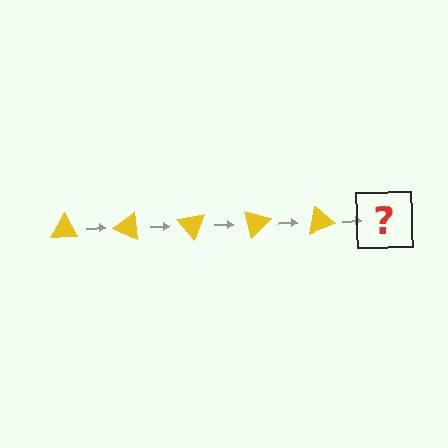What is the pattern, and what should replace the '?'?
The pattern is that the triangle rotates 25 degrees each step. The '?' should be a yellow triangle rotated 125 degrees.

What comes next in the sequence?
The next element should be a yellow triangle rotated 125 degrees.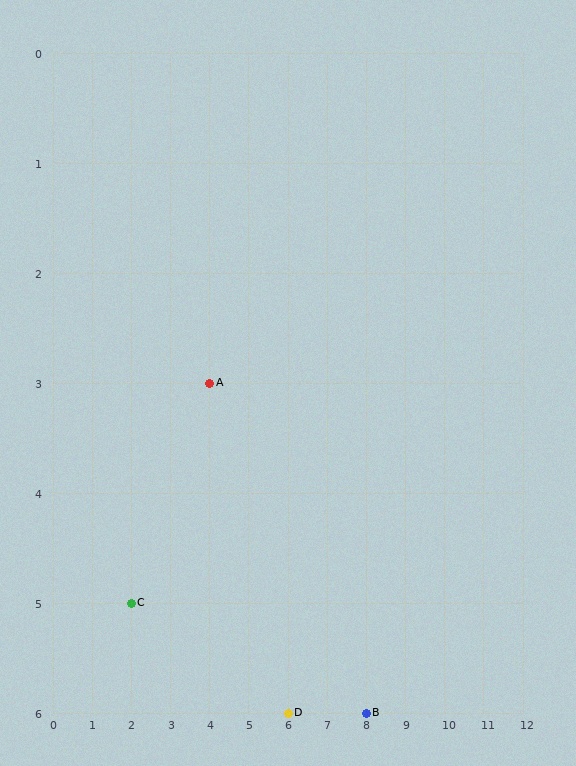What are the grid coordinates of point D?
Point D is at grid coordinates (6, 6).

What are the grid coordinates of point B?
Point B is at grid coordinates (8, 6).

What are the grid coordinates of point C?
Point C is at grid coordinates (2, 5).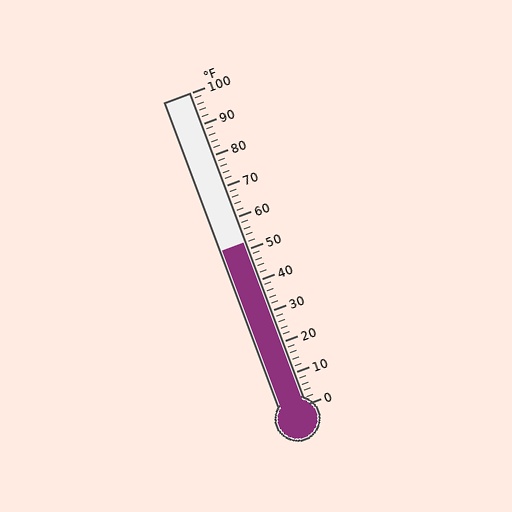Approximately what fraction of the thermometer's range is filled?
The thermometer is filled to approximately 50% of its range.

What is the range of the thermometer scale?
The thermometer scale ranges from 0°F to 100°F.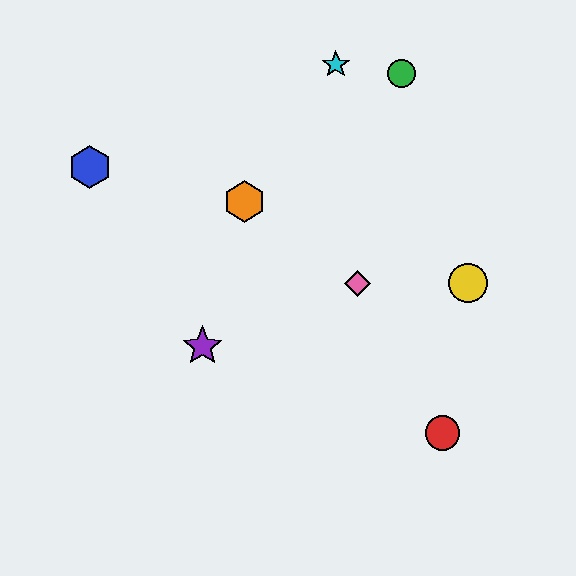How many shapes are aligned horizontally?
2 shapes (the yellow circle, the pink diamond) are aligned horizontally.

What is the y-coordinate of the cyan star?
The cyan star is at y≈64.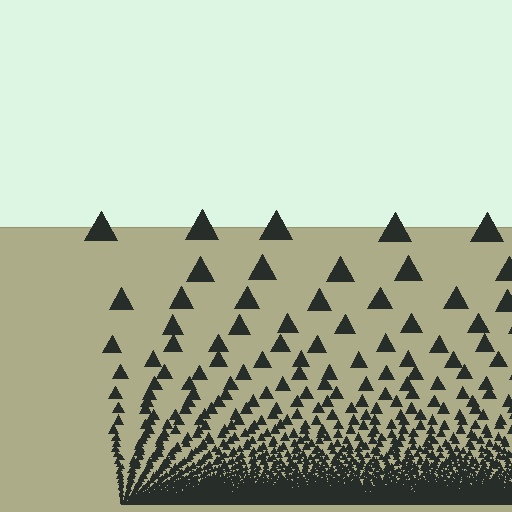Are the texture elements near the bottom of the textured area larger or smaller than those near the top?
Smaller. The gradient is inverted — elements near the bottom are smaller and denser.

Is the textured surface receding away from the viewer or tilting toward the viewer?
The surface appears to tilt toward the viewer. Texture elements get larger and sparser toward the top.